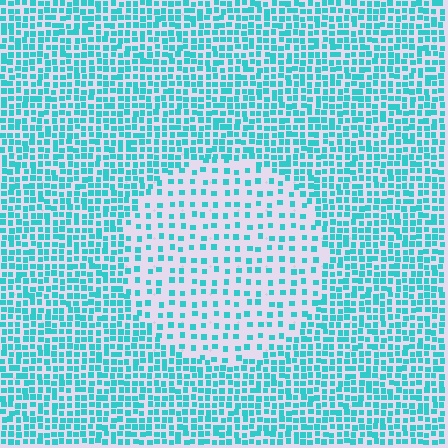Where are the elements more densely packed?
The elements are more densely packed outside the circle boundary.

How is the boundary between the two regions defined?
The boundary is defined by a change in element density (approximately 2.3x ratio). All elements are the same color, size, and shape.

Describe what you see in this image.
The image contains small cyan elements arranged at two different densities. A circle-shaped region is visible where the elements are less densely packed than the surrounding area.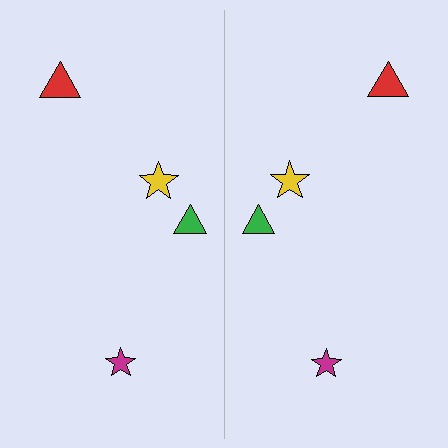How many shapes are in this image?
There are 8 shapes in this image.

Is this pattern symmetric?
Yes, this pattern has bilateral (reflection) symmetry.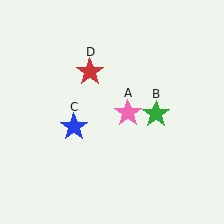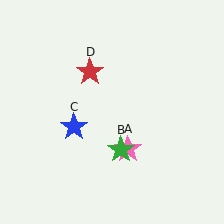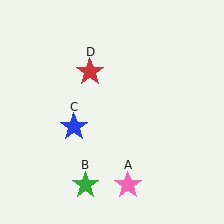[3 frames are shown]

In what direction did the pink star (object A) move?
The pink star (object A) moved down.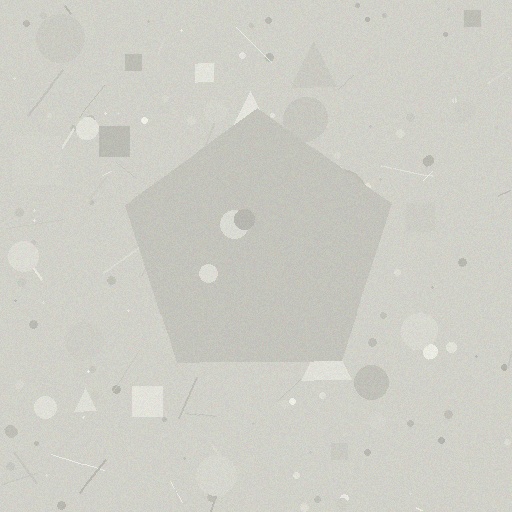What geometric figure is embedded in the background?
A pentagon is embedded in the background.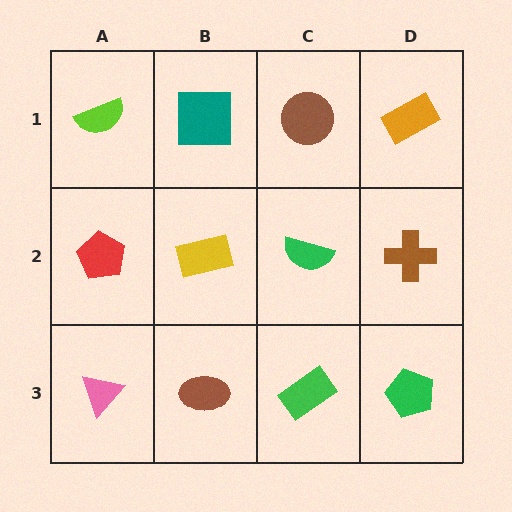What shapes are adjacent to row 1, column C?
A green semicircle (row 2, column C), a teal square (row 1, column B), an orange rectangle (row 1, column D).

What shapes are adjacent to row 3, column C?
A green semicircle (row 2, column C), a brown ellipse (row 3, column B), a green pentagon (row 3, column D).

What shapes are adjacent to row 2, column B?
A teal square (row 1, column B), a brown ellipse (row 3, column B), a red pentagon (row 2, column A), a green semicircle (row 2, column C).